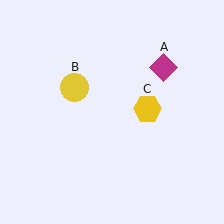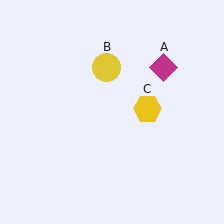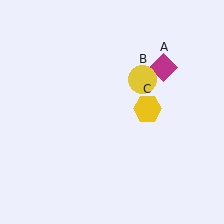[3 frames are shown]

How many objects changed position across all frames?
1 object changed position: yellow circle (object B).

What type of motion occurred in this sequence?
The yellow circle (object B) rotated clockwise around the center of the scene.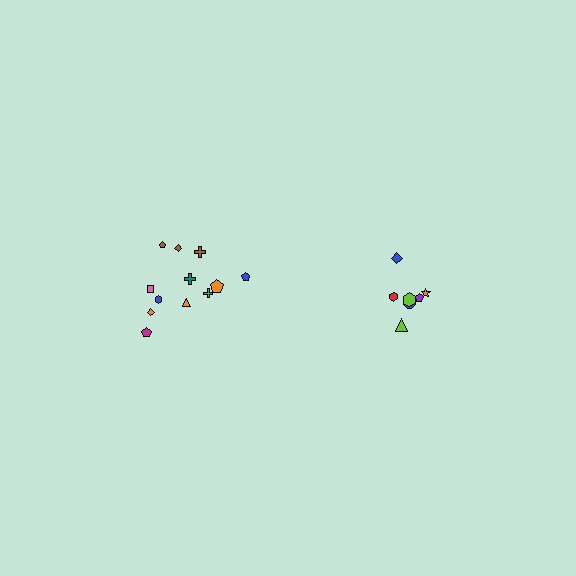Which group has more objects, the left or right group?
The left group.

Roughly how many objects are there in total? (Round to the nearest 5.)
Roughly 20 objects in total.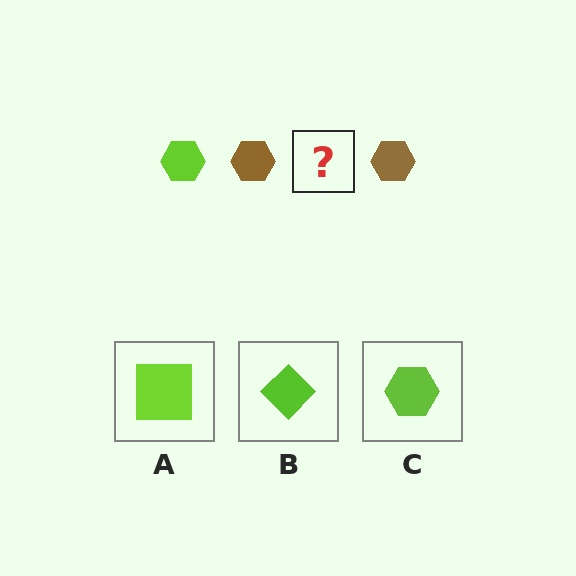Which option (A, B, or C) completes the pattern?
C.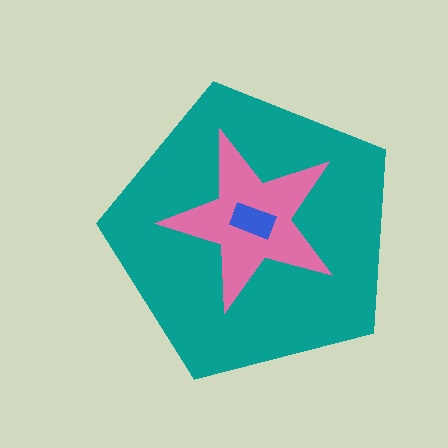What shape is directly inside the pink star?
The blue rectangle.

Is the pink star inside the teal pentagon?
Yes.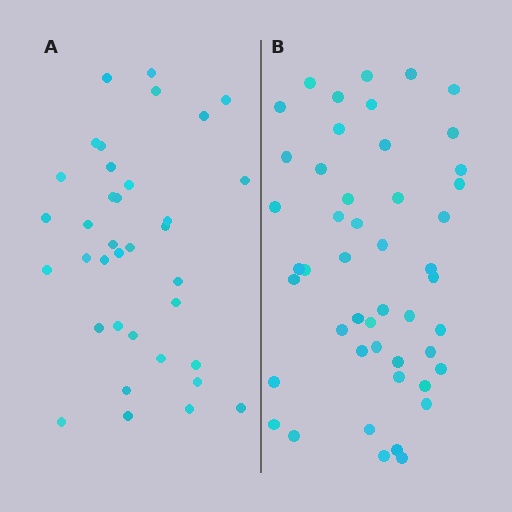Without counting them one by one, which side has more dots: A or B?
Region B (the right region) has more dots.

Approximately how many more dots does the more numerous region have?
Region B has roughly 12 or so more dots than region A.